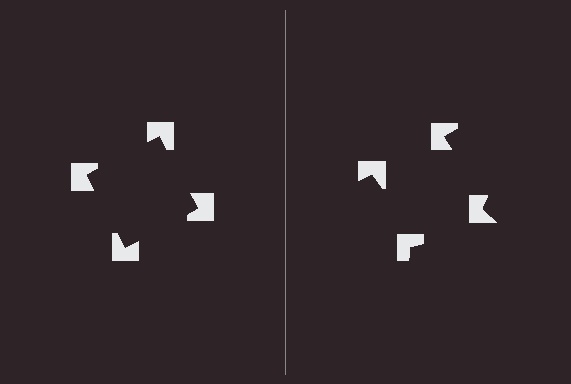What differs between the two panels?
The notched squares are positioned identically on both sides; only the wedge orientations differ. On the left they align to a square; on the right they are misaligned.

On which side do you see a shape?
An illusory square appears on the left side. On the right side the wedge cuts are rotated, so no coherent shape forms.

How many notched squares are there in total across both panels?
8 — 4 on each side.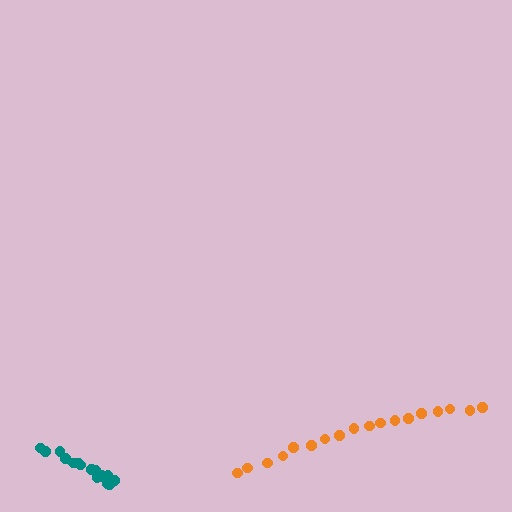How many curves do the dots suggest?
There are 2 distinct paths.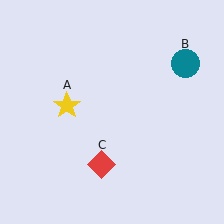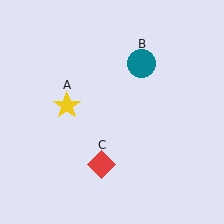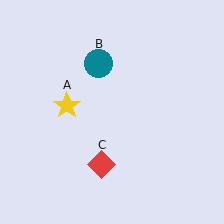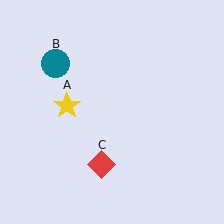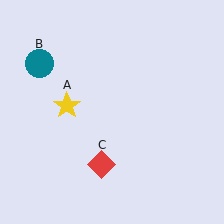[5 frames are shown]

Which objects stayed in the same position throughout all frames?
Yellow star (object A) and red diamond (object C) remained stationary.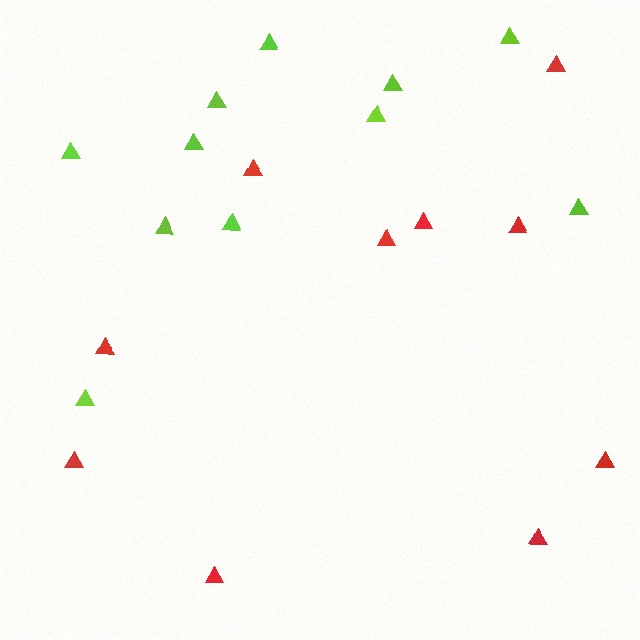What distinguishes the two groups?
There are 2 groups: one group of red triangles (10) and one group of lime triangles (11).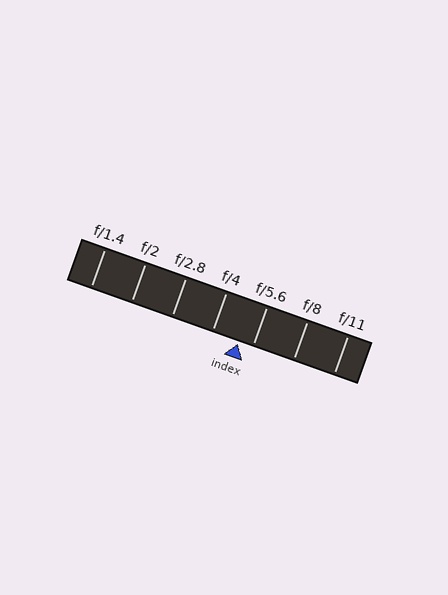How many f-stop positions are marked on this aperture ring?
There are 7 f-stop positions marked.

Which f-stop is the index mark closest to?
The index mark is closest to f/5.6.